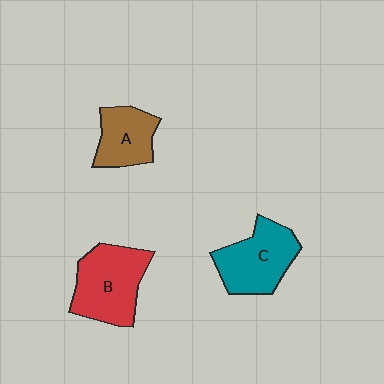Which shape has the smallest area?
Shape A (brown).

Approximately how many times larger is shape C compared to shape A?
Approximately 1.4 times.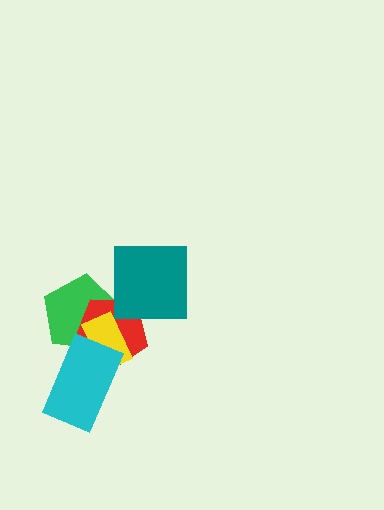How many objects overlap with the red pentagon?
5 objects overlap with the red pentagon.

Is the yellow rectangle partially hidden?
Yes, it is partially covered by another shape.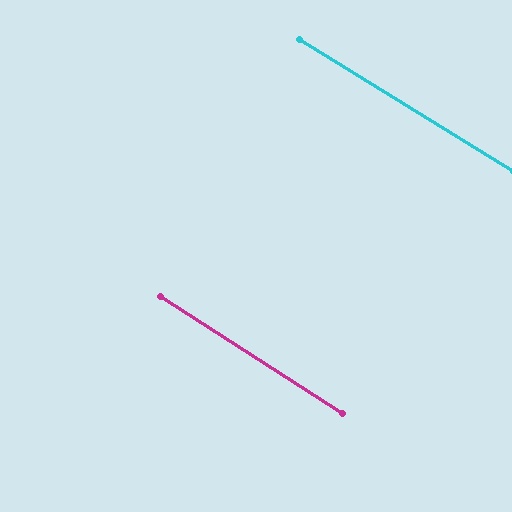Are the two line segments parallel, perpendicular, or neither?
Parallel — their directions differ by only 0.9°.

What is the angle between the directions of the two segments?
Approximately 1 degree.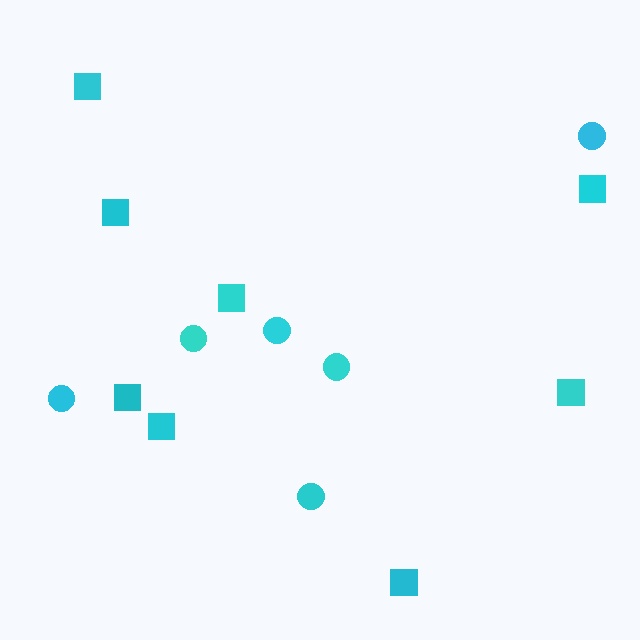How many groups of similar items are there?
There are 2 groups: one group of circles (6) and one group of squares (8).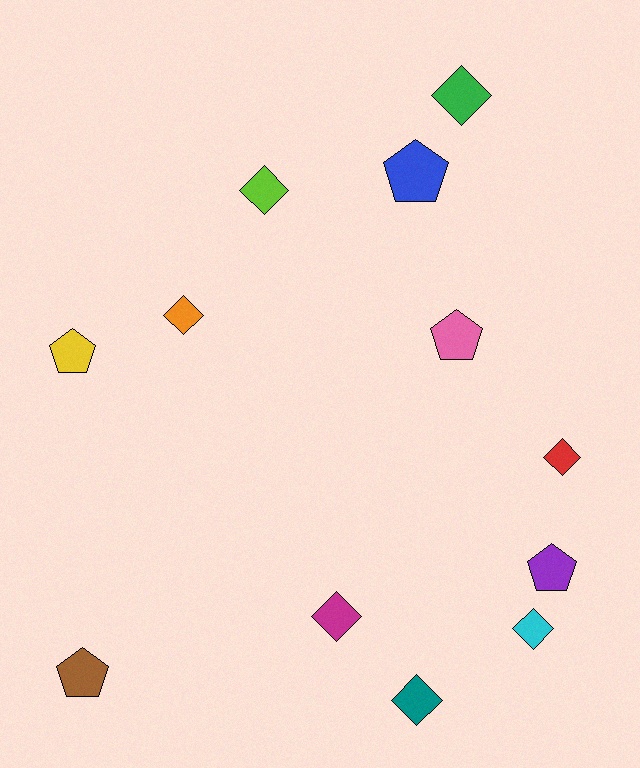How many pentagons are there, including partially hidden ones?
There are 5 pentagons.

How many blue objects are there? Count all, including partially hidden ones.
There is 1 blue object.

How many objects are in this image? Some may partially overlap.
There are 12 objects.